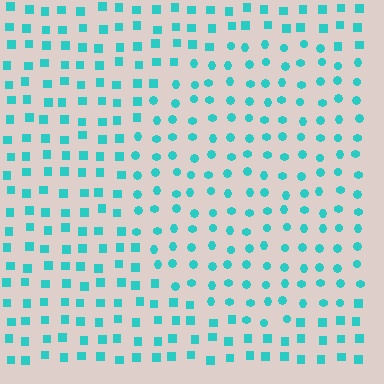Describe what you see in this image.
The image is filled with small cyan elements arranged in a uniform grid. A circle-shaped region contains circles, while the surrounding area contains squares. The boundary is defined purely by the change in element shape.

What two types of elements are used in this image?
The image uses circles inside the circle region and squares outside it.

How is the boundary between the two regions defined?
The boundary is defined by a change in element shape: circles inside vs. squares outside. All elements share the same color and spacing.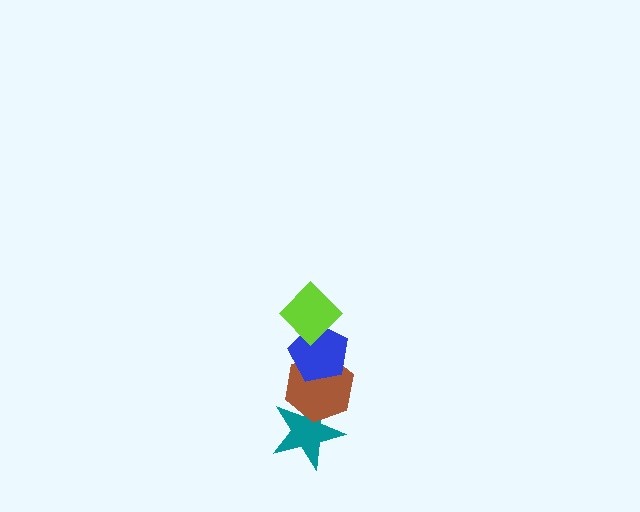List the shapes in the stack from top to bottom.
From top to bottom: the lime diamond, the blue pentagon, the brown hexagon, the teal star.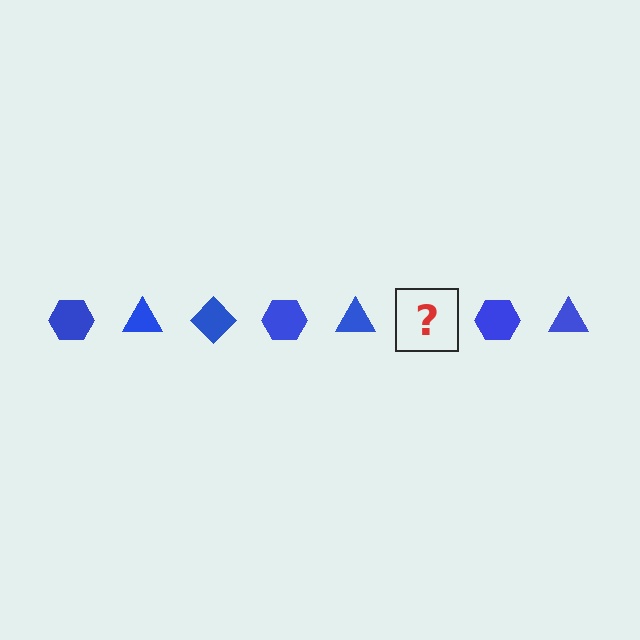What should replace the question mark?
The question mark should be replaced with a blue diamond.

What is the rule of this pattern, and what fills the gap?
The rule is that the pattern cycles through hexagon, triangle, diamond shapes in blue. The gap should be filled with a blue diamond.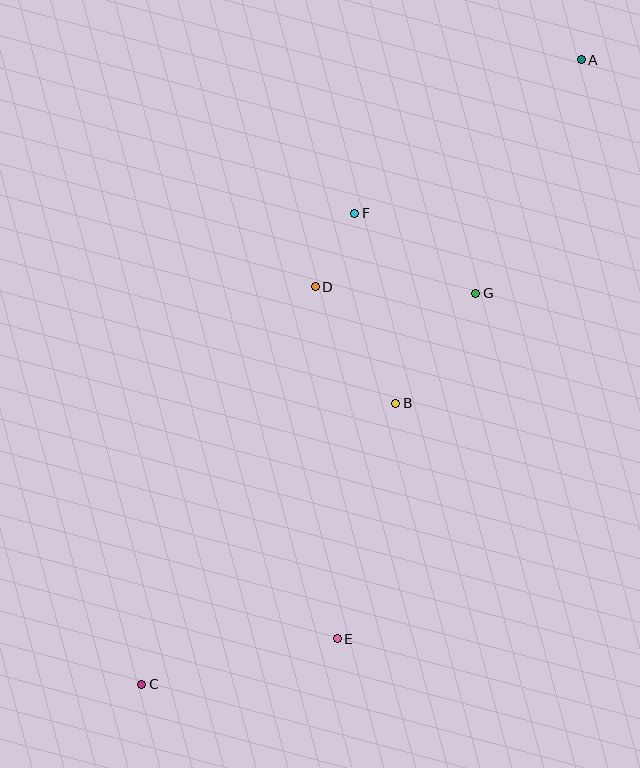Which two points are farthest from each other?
Points A and C are farthest from each other.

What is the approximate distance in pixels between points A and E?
The distance between A and E is approximately 628 pixels.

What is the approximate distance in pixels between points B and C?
The distance between B and C is approximately 378 pixels.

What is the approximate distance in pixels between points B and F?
The distance between B and F is approximately 194 pixels.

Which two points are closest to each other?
Points D and F are closest to each other.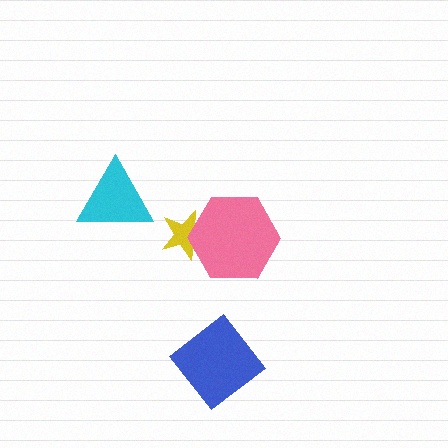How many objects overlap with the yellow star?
1 object overlaps with the yellow star.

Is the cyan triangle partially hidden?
No, no other shape covers it.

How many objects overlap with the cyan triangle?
0 objects overlap with the cyan triangle.